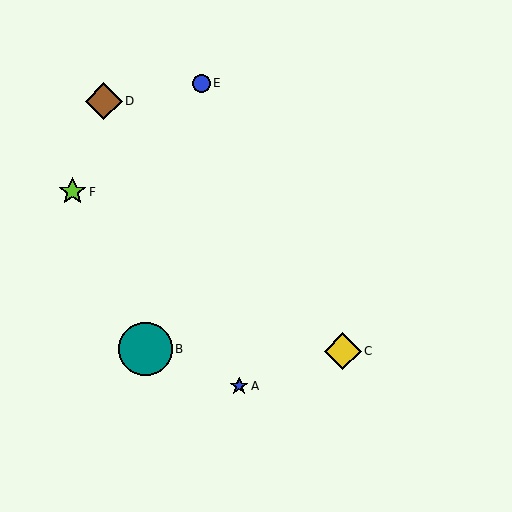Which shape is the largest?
The teal circle (labeled B) is the largest.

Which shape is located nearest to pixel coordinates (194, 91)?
The blue circle (labeled E) at (201, 83) is nearest to that location.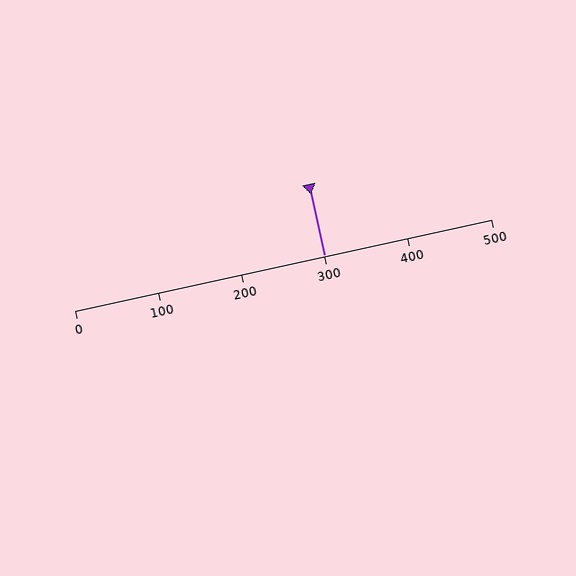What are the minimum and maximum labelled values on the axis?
The axis runs from 0 to 500.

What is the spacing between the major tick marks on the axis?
The major ticks are spaced 100 apart.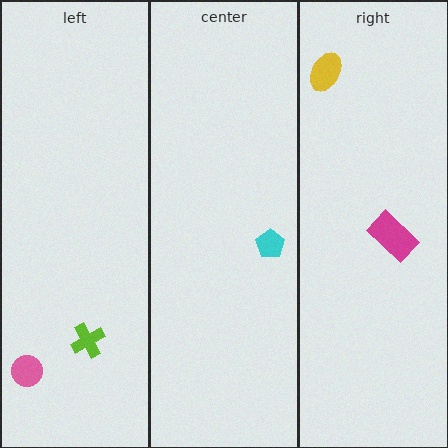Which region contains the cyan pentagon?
The center region.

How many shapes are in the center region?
1.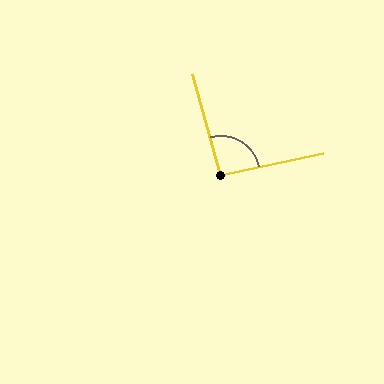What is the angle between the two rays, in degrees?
Approximately 93 degrees.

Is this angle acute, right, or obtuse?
It is approximately a right angle.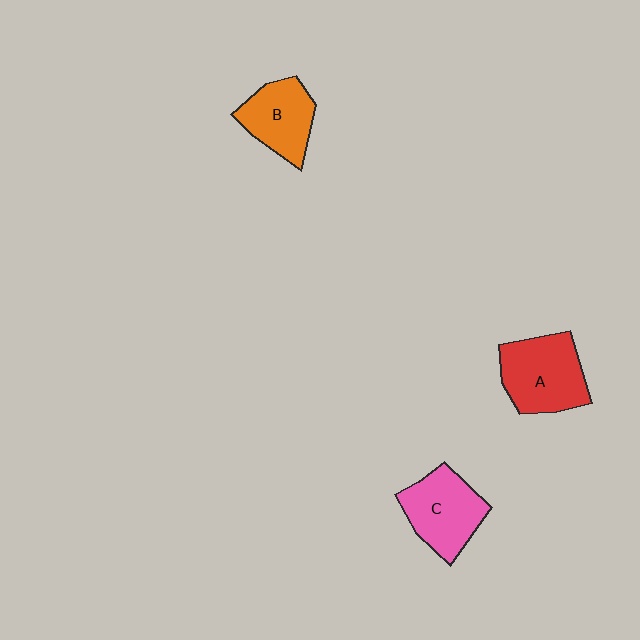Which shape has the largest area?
Shape A (red).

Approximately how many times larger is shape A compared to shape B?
Approximately 1.3 times.